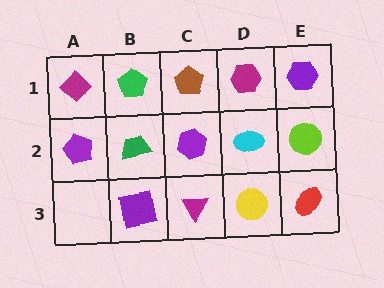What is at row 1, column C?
A brown pentagon.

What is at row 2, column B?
A green trapezoid.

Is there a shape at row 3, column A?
No, that cell is empty.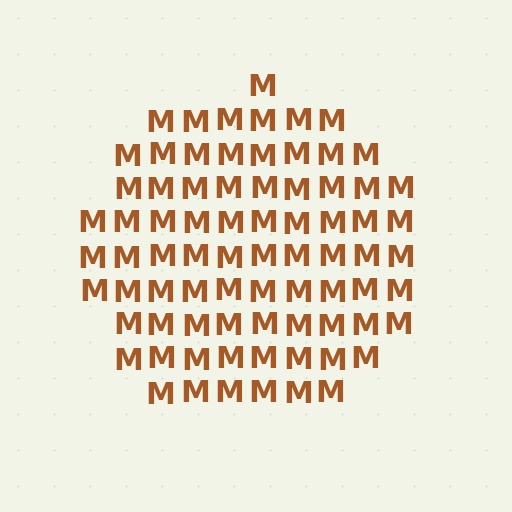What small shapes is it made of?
It is made of small letter M's.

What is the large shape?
The large shape is a circle.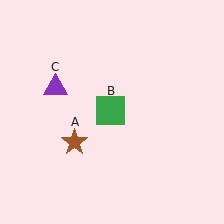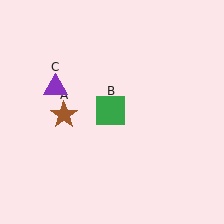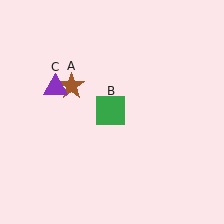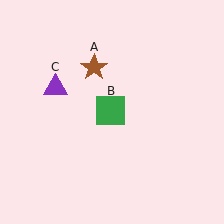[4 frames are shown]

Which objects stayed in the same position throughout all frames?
Green square (object B) and purple triangle (object C) remained stationary.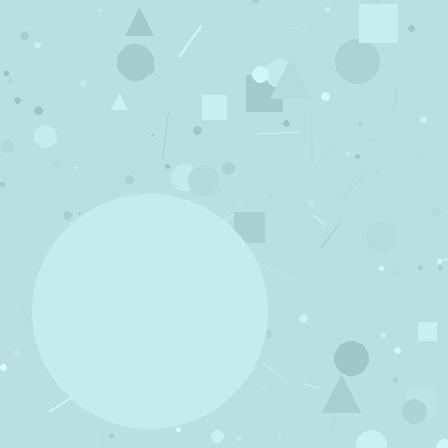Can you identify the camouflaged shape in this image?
The camouflaged shape is a circle.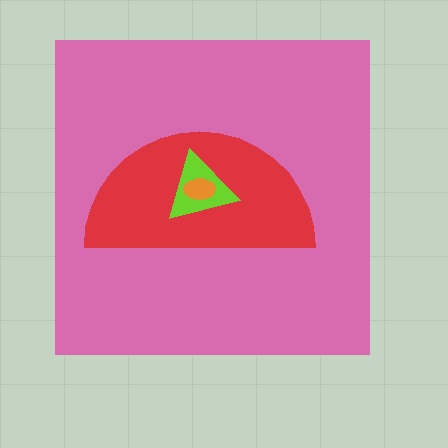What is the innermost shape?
The orange ellipse.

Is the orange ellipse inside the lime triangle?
Yes.